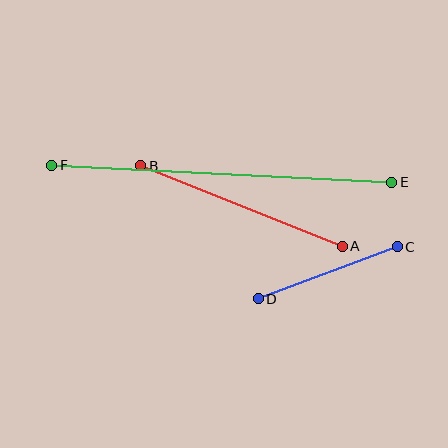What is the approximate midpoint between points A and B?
The midpoint is at approximately (241, 206) pixels.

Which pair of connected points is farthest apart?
Points E and F are farthest apart.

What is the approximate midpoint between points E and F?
The midpoint is at approximately (222, 174) pixels.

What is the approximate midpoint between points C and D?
The midpoint is at approximately (328, 273) pixels.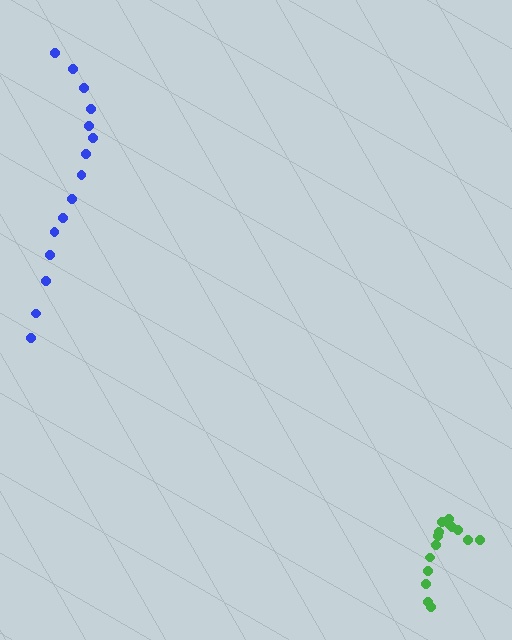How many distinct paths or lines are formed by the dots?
There are 2 distinct paths.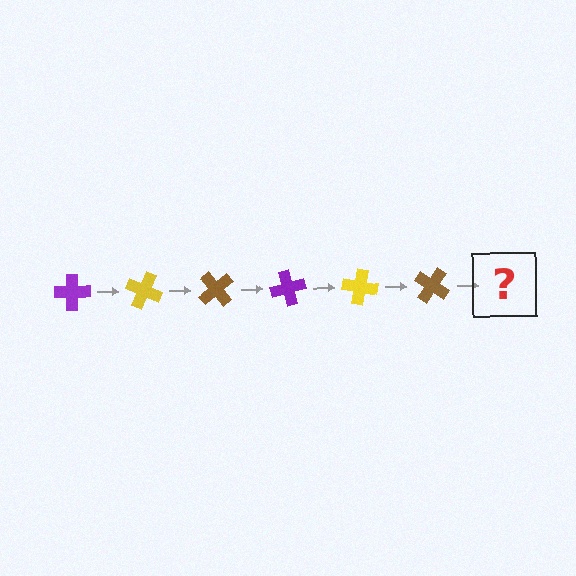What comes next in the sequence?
The next element should be a purple cross, rotated 150 degrees from the start.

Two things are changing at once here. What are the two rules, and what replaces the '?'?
The two rules are that it rotates 25 degrees each step and the color cycles through purple, yellow, and brown. The '?' should be a purple cross, rotated 150 degrees from the start.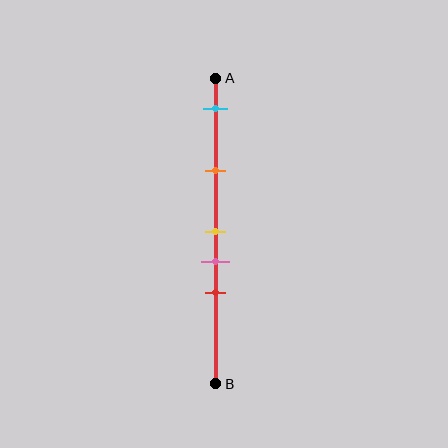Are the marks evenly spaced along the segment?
No, the marks are not evenly spaced.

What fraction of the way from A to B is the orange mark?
The orange mark is approximately 30% (0.3) of the way from A to B.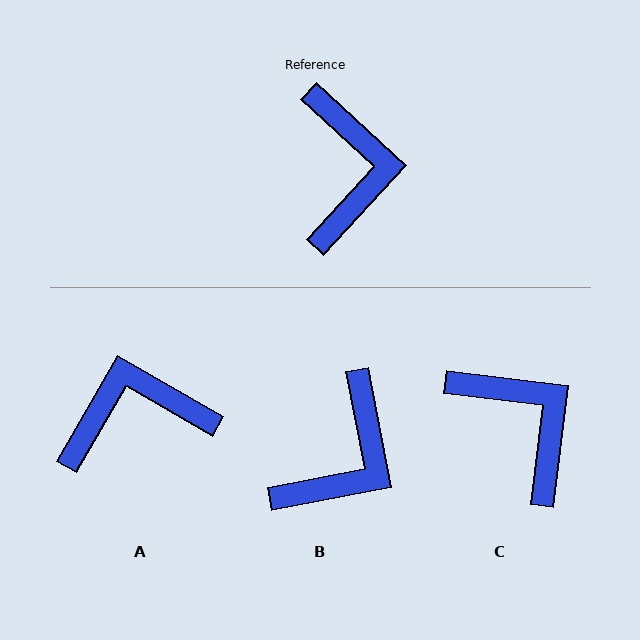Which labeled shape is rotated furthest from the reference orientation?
A, about 103 degrees away.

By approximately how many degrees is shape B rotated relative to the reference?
Approximately 36 degrees clockwise.